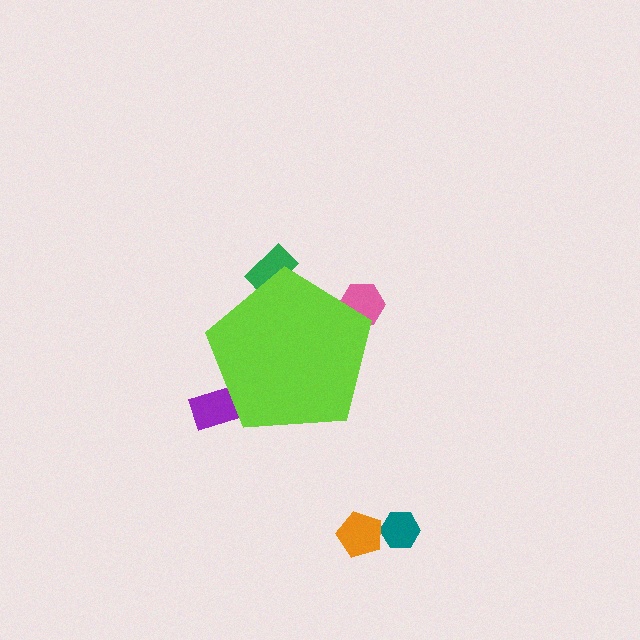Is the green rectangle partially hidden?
Yes, the green rectangle is partially hidden behind the lime pentagon.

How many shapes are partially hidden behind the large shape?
3 shapes are partially hidden.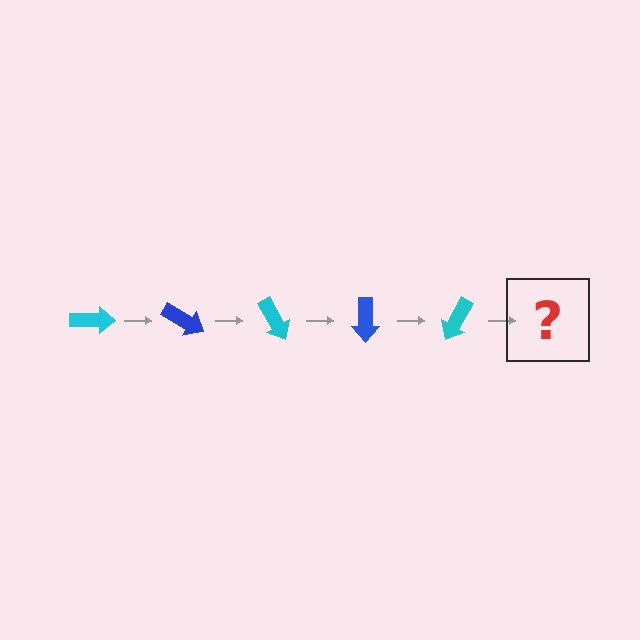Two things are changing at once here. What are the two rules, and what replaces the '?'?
The two rules are that it rotates 30 degrees each step and the color cycles through cyan and blue. The '?' should be a blue arrow, rotated 150 degrees from the start.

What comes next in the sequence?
The next element should be a blue arrow, rotated 150 degrees from the start.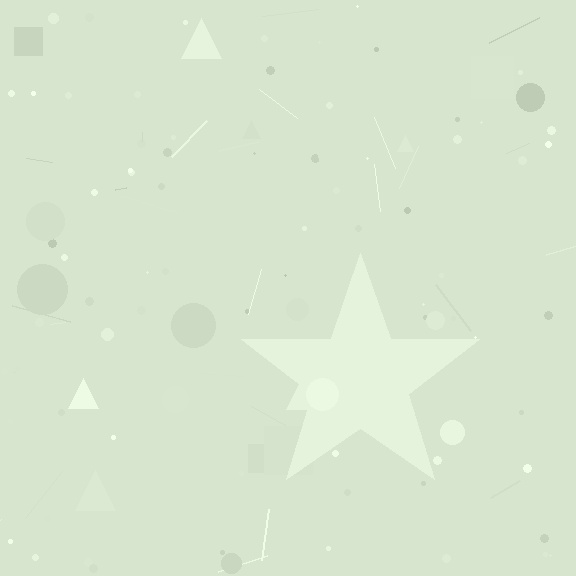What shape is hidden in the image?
A star is hidden in the image.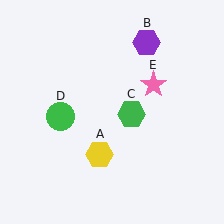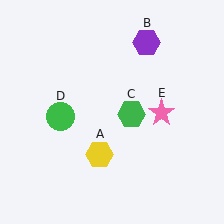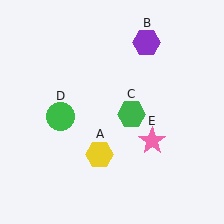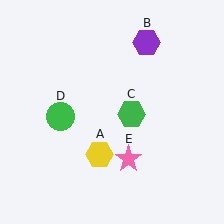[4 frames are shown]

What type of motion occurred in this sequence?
The pink star (object E) rotated clockwise around the center of the scene.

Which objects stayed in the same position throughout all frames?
Yellow hexagon (object A) and purple hexagon (object B) and green hexagon (object C) and green circle (object D) remained stationary.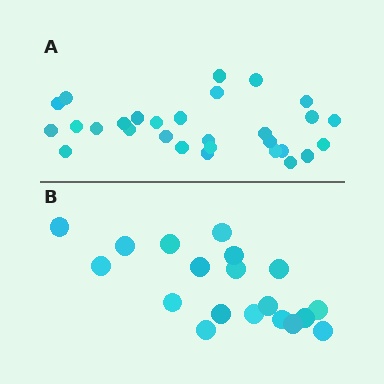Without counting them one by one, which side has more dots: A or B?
Region A (the top region) has more dots.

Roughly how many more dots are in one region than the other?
Region A has roughly 10 or so more dots than region B.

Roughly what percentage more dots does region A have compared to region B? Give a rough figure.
About 55% more.